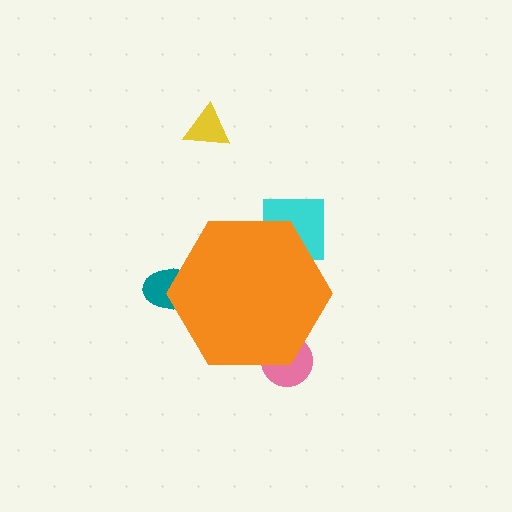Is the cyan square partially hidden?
Yes, the cyan square is partially hidden behind the orange hexagon.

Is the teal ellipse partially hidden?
Yes, the teal ellipse is partially hidden behind the orange hexagon.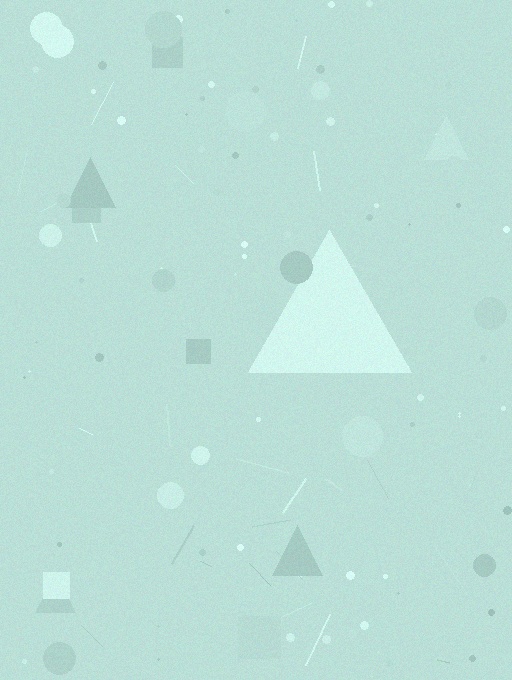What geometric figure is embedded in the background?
A triangle is embedded in the background.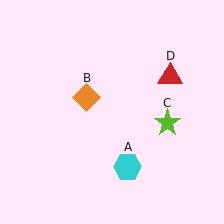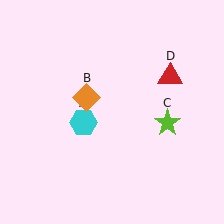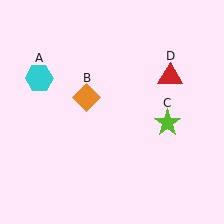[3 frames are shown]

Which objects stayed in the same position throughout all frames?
Orange diamond (object B) and lime star (object C) and red triangle (object D) remained stationary.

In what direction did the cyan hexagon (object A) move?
The cyan hexagon (object A) moved up and to the left.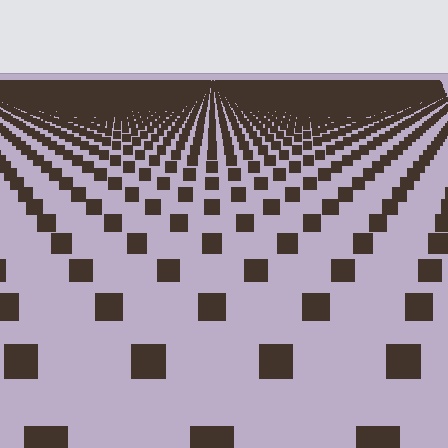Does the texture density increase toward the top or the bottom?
Density increases toward the top.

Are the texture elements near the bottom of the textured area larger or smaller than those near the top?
Larger. Near the bottom, elements are closer to the viewer and appear at a bigger on-screen size.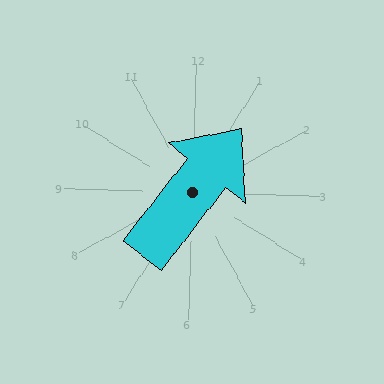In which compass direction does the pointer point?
Northeast.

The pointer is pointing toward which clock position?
Roughly 1 o'clock.